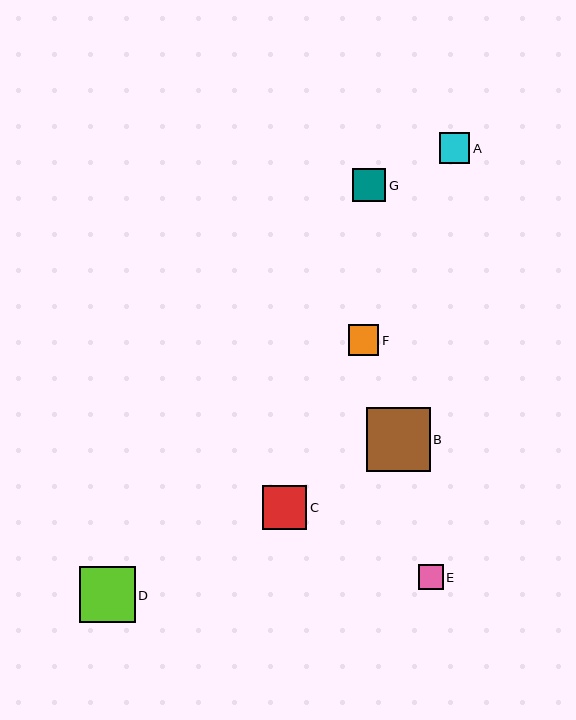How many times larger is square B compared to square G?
Square B is approximately 1.9 times the size of square G.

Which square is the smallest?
Square E is the smallest with a size of approximately 25 pixels.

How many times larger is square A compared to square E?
Square A is approximately 1.2 times the size of square E.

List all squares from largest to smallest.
From largest to smallest: B, D, C, G, F, A, E.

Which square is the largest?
Square B is the largest with a size of approximately 64 pixels.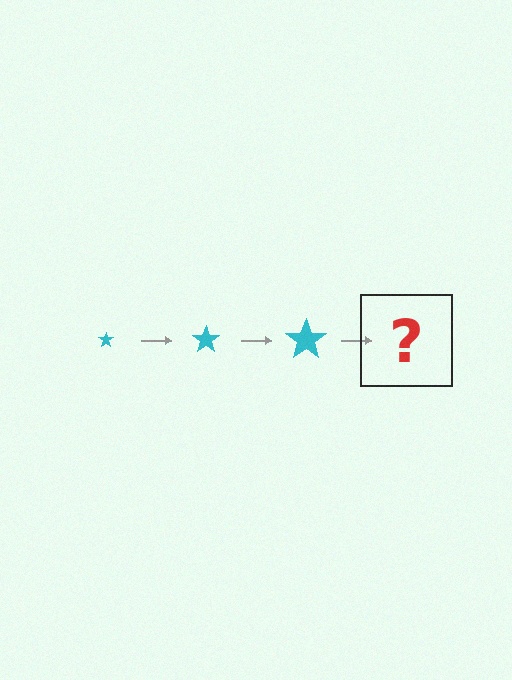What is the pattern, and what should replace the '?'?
The pattern is that the star gets progressively larger each step. The '?' should be a cyan star, larger than the previous one.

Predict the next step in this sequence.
The next step is a cyan star, larger than the previous one.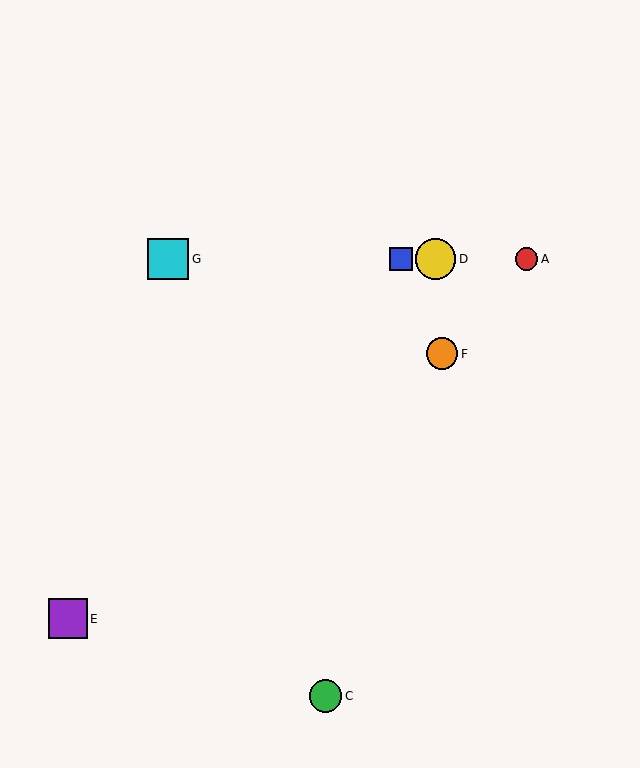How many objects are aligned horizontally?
4 objects (A, B, D, G) are aligned horizontally.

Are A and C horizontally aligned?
No, A is at y≈259 and C is at y≈696.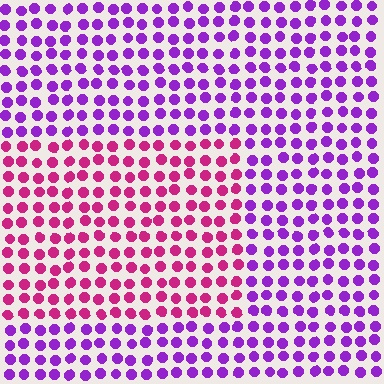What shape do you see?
I see a rectangle.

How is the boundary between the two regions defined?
The boundary is defined purely by a slight shift in hue (about 46 degrees). Spacing, size, and orientation are identical on both sides.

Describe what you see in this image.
The image is filled with small purple elements in a uniform arrangement. A rectangle-shaped region is visible where the elements are tinted to a slightly different hue, forming a subtle color boundary.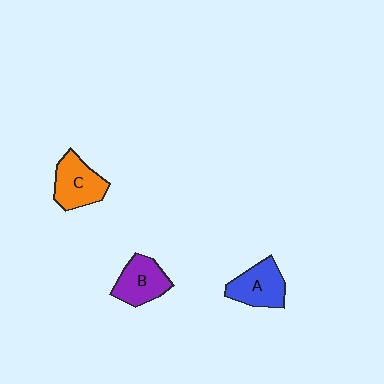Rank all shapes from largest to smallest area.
From largest to smallest: C (orange), A (blue), B (purple).